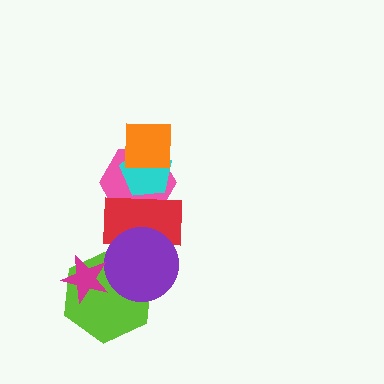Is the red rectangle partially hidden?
Yes, it is partially covered by another shape.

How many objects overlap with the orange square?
2 objects overlap with the orange square.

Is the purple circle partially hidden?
No, no other shape covers it.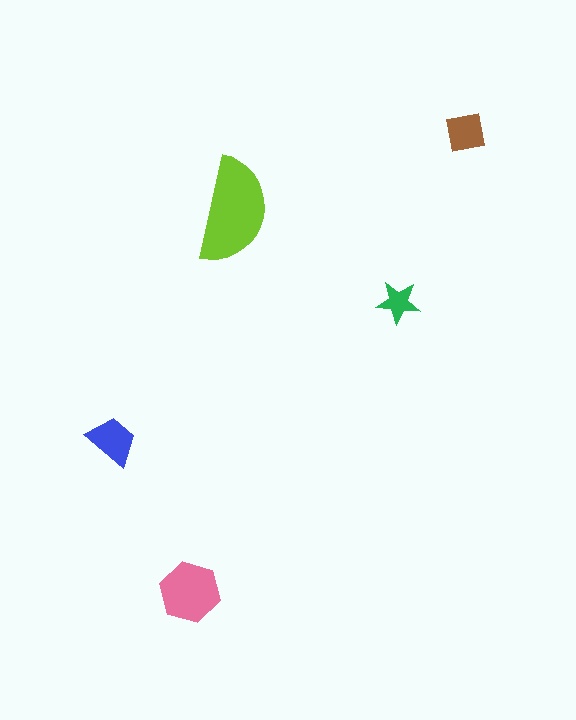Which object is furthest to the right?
The brown square is rightmost.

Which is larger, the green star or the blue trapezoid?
The blue trapezoid.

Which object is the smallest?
The green star.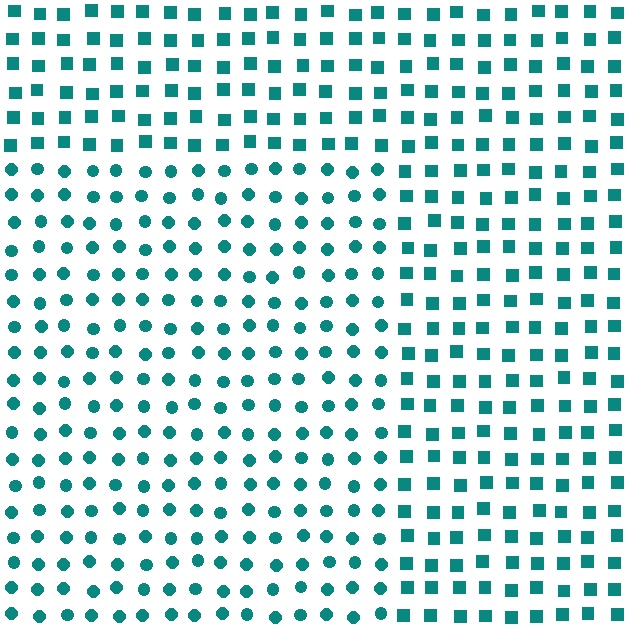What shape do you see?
I see a rectangle.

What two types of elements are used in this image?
The image uses circles inside the rectangle region and squares outside it.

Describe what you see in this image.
The image is filled with small teal elements arranged in a uniform grid. A rectangle-shaped region contains circles, while the surrounding area contains squares. The boundary is defined purely by the change in element shape.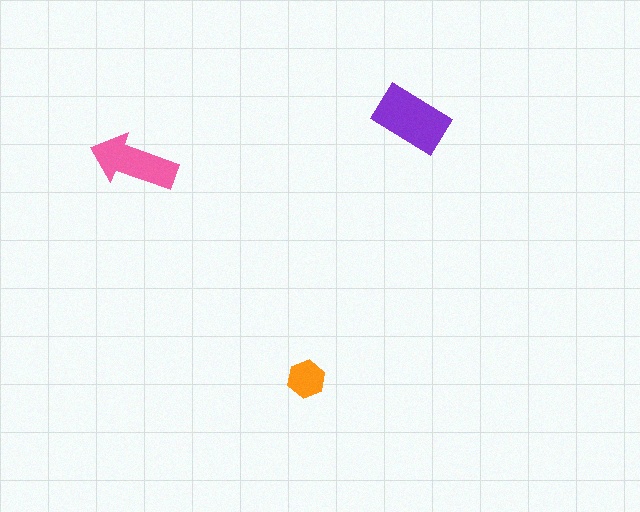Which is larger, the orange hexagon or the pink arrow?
The pink arrow.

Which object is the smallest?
The orange hexagon.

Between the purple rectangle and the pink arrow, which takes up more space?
The purple rectangle.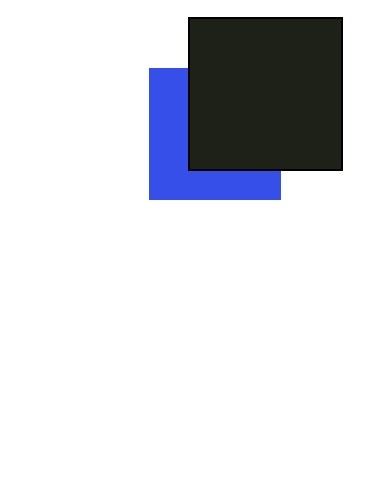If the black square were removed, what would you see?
You would see the complete blue square.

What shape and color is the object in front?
The object in front is a black square.